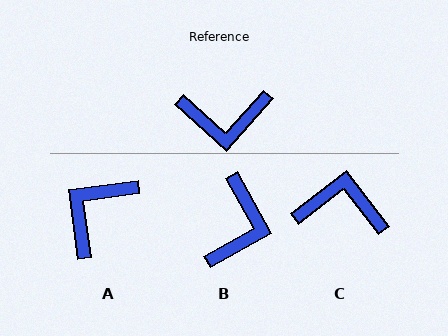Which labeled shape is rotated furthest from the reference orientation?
C, about 170 degrees away.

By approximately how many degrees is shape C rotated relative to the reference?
Approximately 170 degrees counter-clockwise.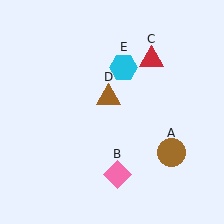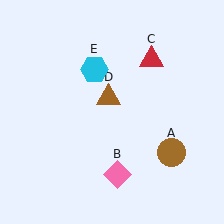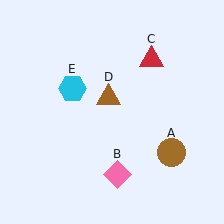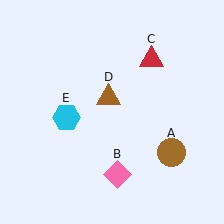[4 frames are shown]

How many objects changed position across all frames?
1 object changed position: cyan hexagon (object E).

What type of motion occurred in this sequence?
The cyan hexagon (object E) rotated counterclockwise around the center of the scene.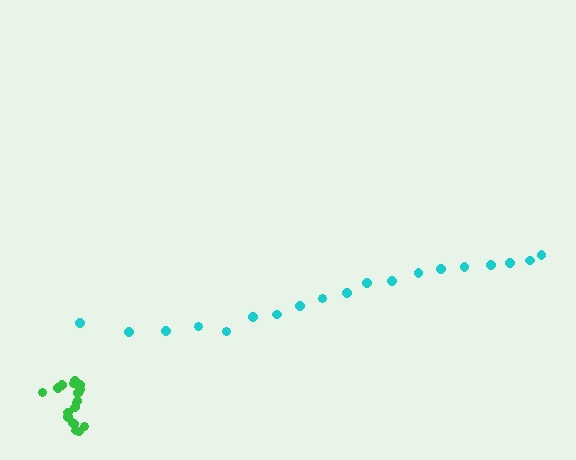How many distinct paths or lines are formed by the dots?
There are 2 distinct paths.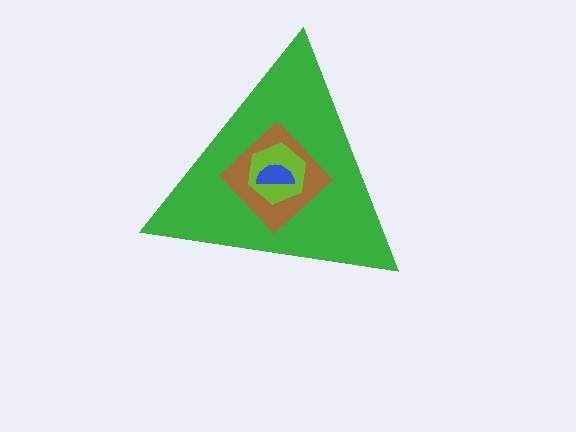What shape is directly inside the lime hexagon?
The blue semicircle.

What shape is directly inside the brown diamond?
The lime hexagon.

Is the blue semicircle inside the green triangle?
Yes.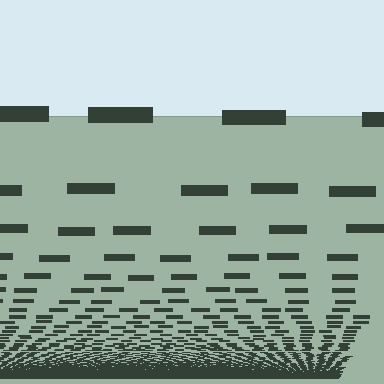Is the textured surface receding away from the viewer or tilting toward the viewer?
The surface appears to tilt toward the viewer. Texture elements get larger and sparser toward the top.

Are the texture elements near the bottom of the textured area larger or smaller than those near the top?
Smaller. The gradient is inverted — elements near the bottom are smaller and denser.